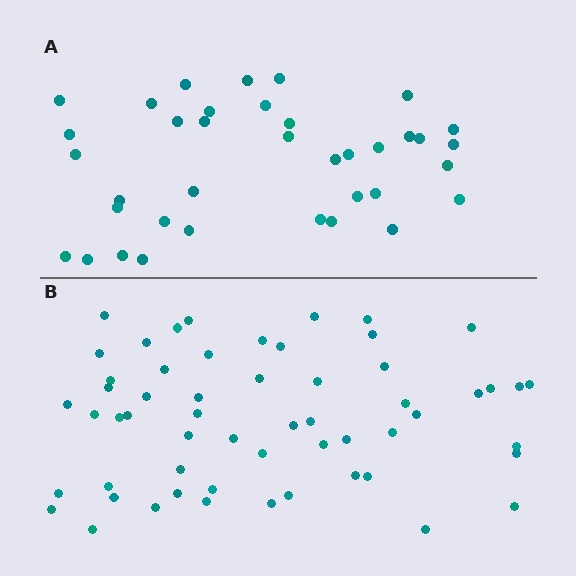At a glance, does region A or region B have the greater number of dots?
Region B (the bottom region) has more dots.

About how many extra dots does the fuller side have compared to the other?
Region B has approximately 20 more dots than region A.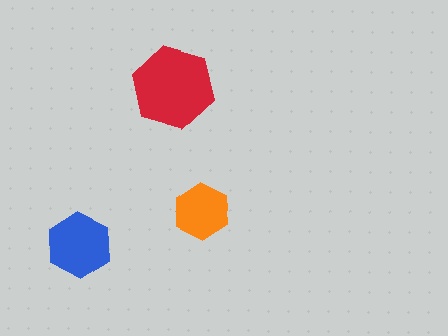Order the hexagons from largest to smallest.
the red one, the blue one, the orange one.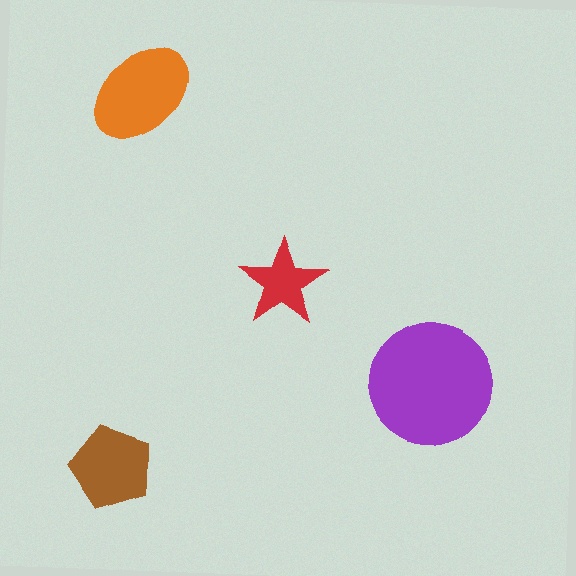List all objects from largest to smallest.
The purple circle, the orange ellipse, the brown pentagon, the red star.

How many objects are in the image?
There are 4 objects in the image.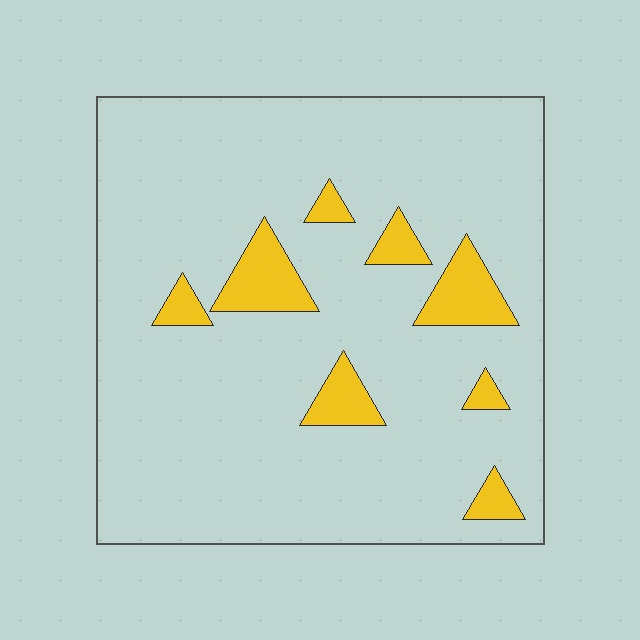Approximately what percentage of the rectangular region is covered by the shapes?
Approximately 10%.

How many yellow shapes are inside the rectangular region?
8.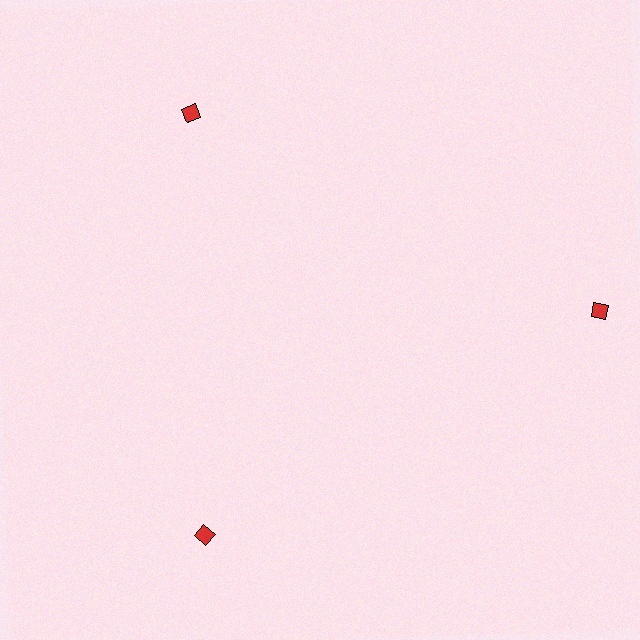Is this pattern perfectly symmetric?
No. The 3 red diamonds are arranged in a ring, but one element near the 3 o'clock position is pushed outward from the center, breaking the 3-fold rotational symmetry.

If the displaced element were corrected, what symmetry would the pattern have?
It would have 3-fold rotational symmetry — the pattern would map onto itself every 120 degrees.